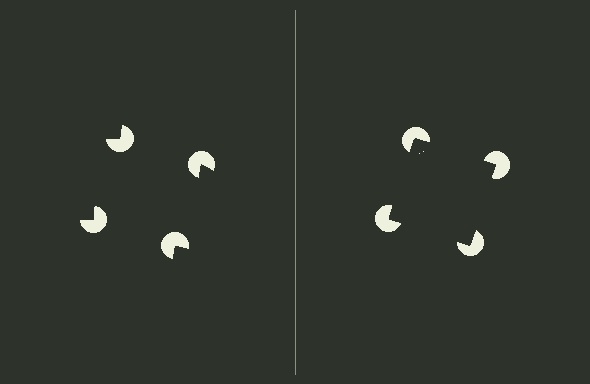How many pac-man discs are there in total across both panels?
8 — 4 on each side.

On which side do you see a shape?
An illusory square appears on the right side. On the left side the wedge cuts are rotated, so no coherent shape forms.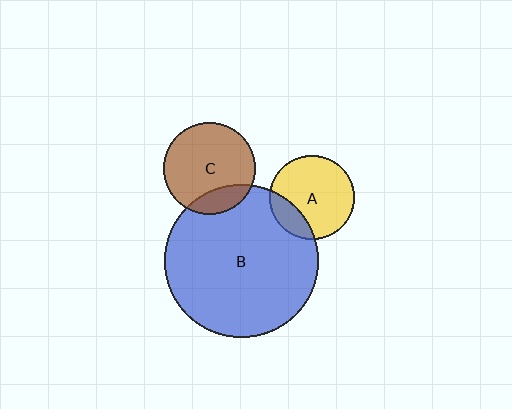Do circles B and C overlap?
Yes.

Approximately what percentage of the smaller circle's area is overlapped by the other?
Approximately 20%.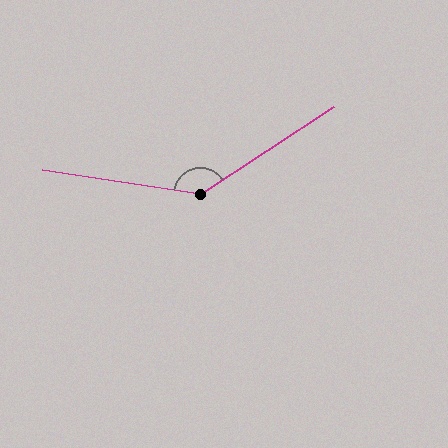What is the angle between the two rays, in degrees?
Approximately 138 degrees.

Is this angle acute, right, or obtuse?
It is obtuse.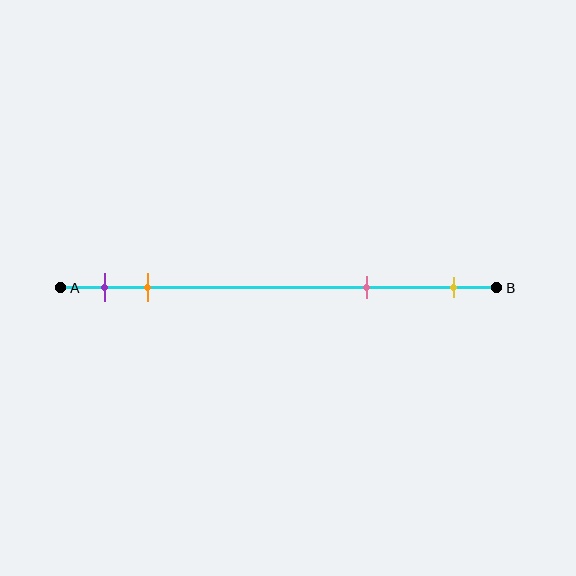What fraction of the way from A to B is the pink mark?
The pink mark is approximately 70% (0.7) of the way from A to B.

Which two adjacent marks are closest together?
The purple and orange marks are the closest adjacent pair.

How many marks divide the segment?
There are 4 marks dividing the segment.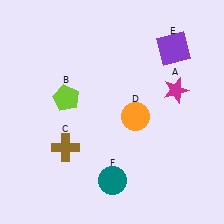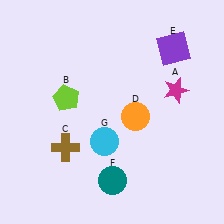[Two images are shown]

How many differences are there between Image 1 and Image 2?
There is 1 difference between the two images.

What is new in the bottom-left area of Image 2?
A cyan circle (G) was added in the bottom-left area of Image 2.